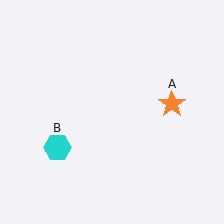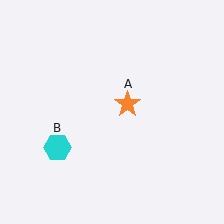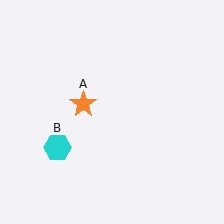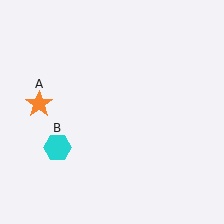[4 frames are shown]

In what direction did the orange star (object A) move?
The orange star (object A) moved left.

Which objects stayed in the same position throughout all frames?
Cyan hexagon (object B) remained stationary.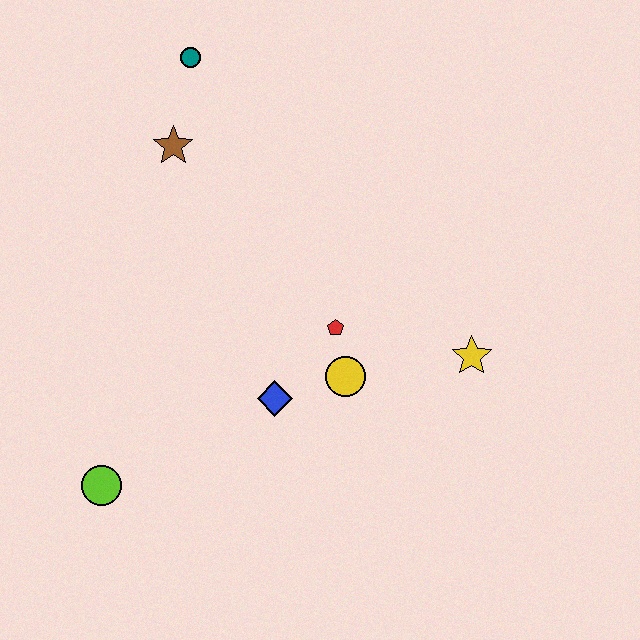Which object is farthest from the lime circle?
The teal circle is farthest from the lime circle.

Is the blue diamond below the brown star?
Yes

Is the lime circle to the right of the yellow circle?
No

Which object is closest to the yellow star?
The yellow circle is closest to the yellow star.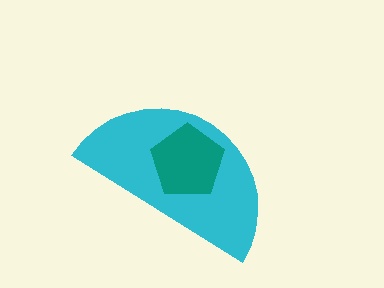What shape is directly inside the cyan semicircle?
The teal pentagon.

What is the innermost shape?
The teal pentagon.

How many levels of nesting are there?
2.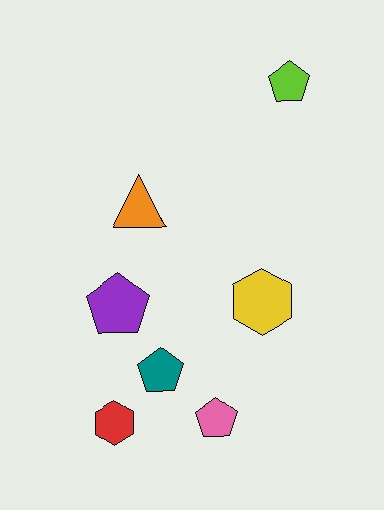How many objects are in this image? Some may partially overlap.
There are 7 objects.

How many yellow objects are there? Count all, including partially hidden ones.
There is 1 yellow object.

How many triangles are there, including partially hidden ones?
There is 1 triangle.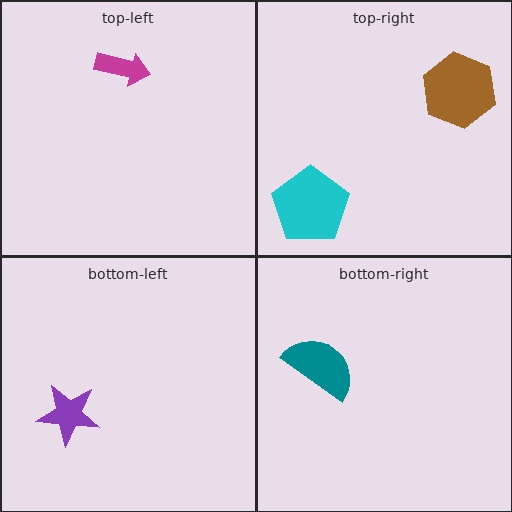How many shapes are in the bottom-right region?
1.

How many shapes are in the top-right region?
2.